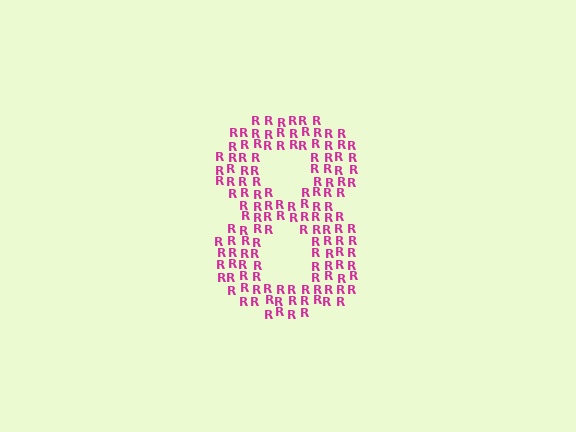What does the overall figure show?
The overall figure shows the digit 8.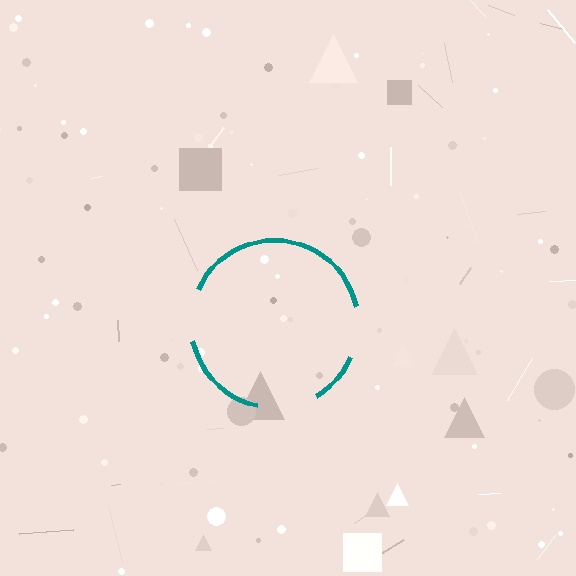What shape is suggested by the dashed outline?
The dashed outline suggests a circle.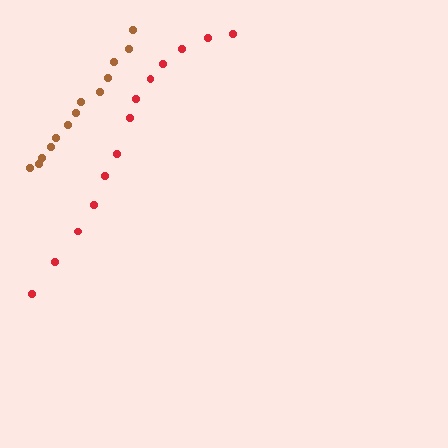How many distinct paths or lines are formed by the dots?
There are 2 distinct paths.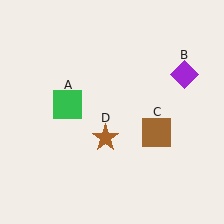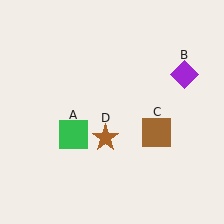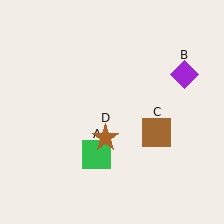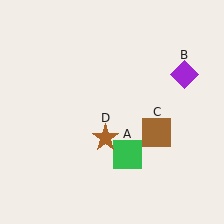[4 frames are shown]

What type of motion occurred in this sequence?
The green square (object A) rotated counterclockwise around the center of the scene.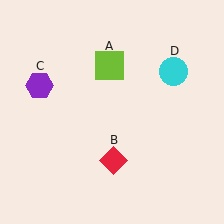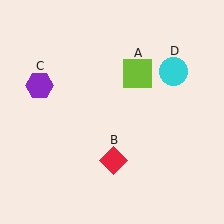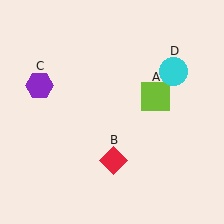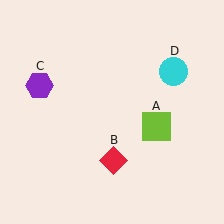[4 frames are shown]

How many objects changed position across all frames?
1 object changed position: lime square (object A).